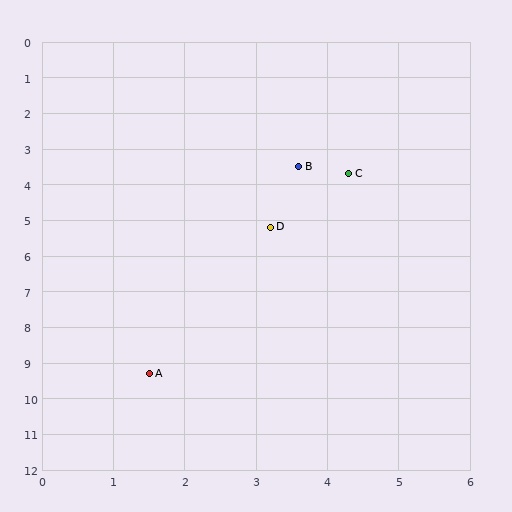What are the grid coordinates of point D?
Point D is at approximately (3.2, 5.2).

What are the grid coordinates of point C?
Point C is at approximately (4.3, 3.7).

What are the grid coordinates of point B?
Point B is at approximately (3.6, 3.5).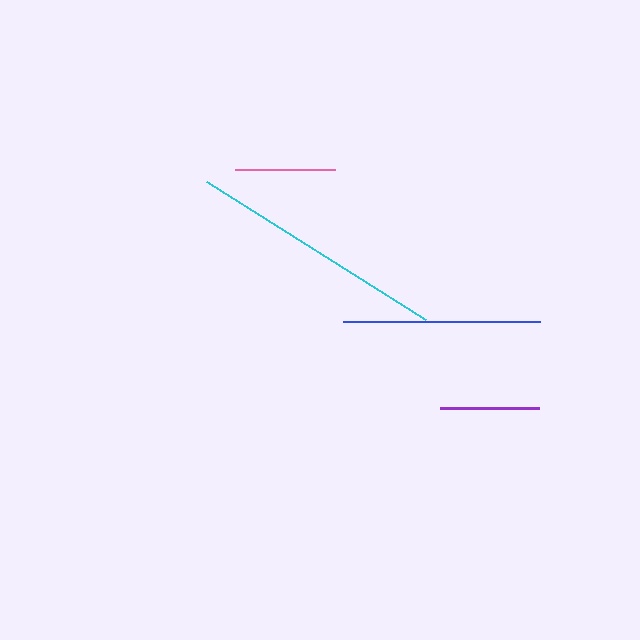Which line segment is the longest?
The cyan line is the longest at approximately 259 pixels.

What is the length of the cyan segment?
The cyan segment is approximately 259 pixels long.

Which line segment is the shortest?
The purple line is the shortest at approximately 99 pixels.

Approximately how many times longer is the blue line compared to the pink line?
The blue line is approximately 2.0 times the length of the pink line.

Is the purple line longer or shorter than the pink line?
The pink line is longer than the purple line.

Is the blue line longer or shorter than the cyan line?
The cyan line is longer than the blue line.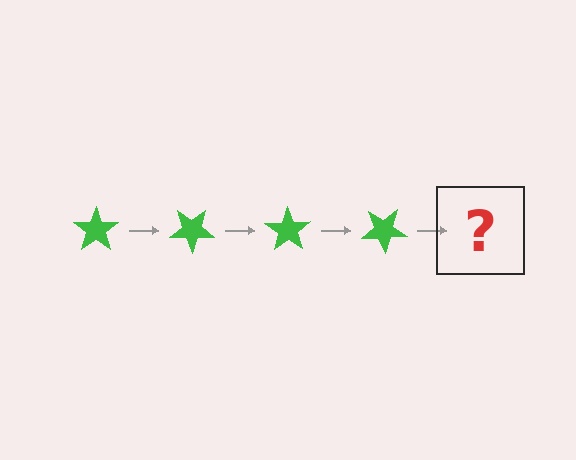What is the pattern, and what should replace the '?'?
The pattern is that the star rotates 35 degrees each step. The '?' should be a green star rotated 140 degrees.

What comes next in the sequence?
The next element should be a green star rotated 140 degrees.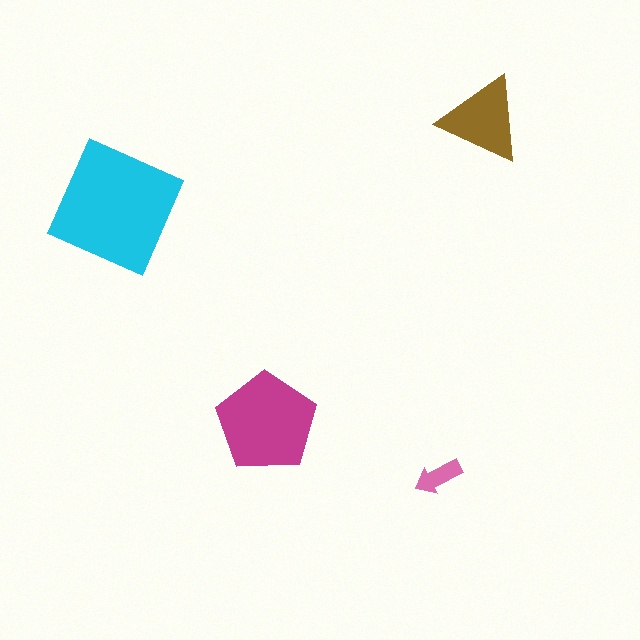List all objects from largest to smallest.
The cyan square, the magenta pentagon, the brown triangle, the pink arrow.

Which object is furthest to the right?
The brown triangle is rightmost.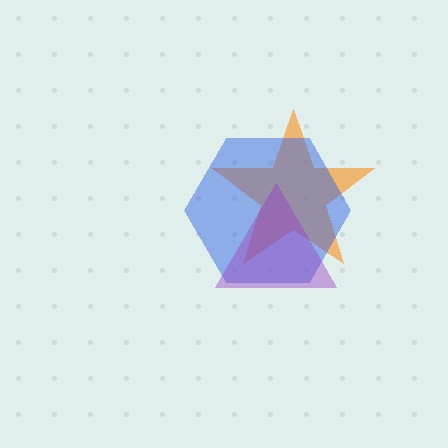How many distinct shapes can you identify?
There are 3 distinct shapes: an orange star, a blue hexagon, a purple triangle.